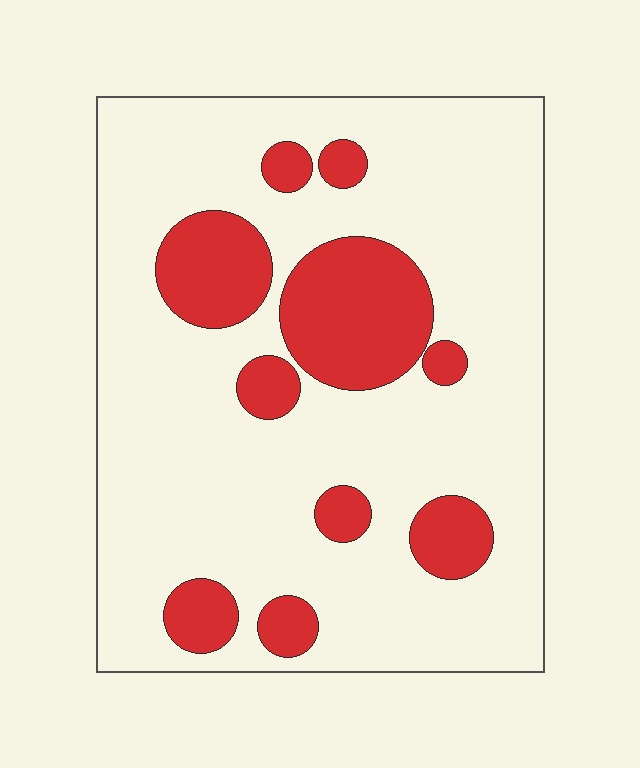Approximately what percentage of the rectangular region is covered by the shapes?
Approximately 20%.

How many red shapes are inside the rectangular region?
10.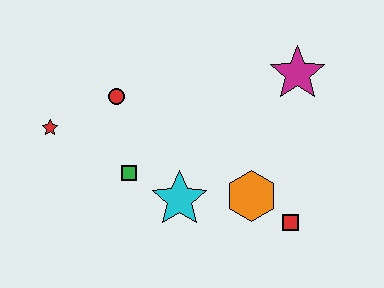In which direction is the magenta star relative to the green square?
The magenta star is to the right of the green square.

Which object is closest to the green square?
The cyan star is closest to the green square.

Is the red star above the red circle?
No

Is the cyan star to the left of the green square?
No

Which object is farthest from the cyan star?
The magenta star is farthest from the cyan star.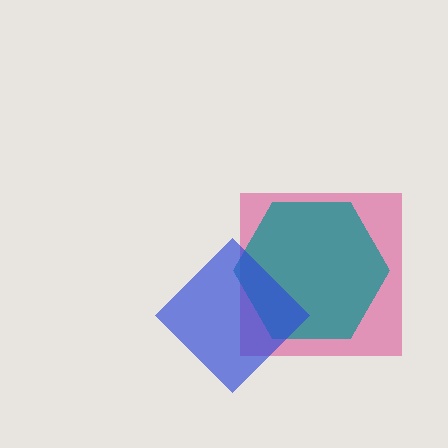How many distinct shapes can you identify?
There are 3 distinct shapes: a pink square, a teal hexagon, a blue diamond.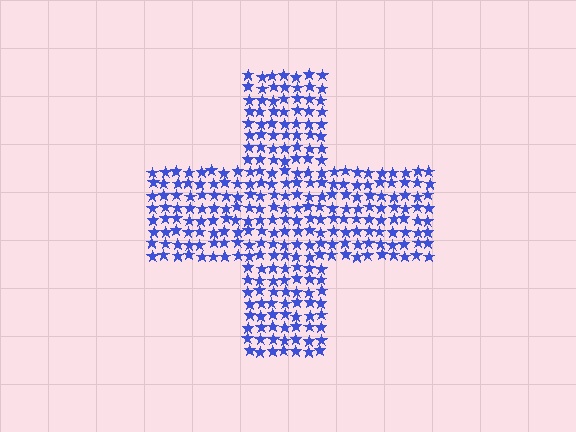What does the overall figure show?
The overall figure shows a cross.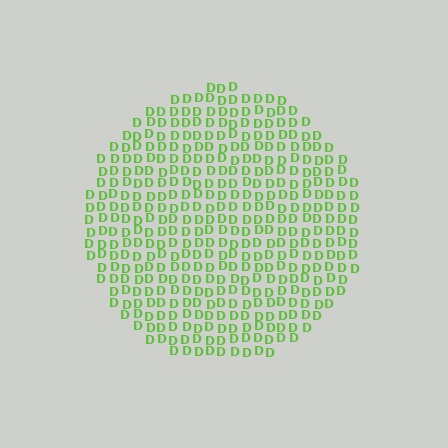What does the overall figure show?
The overall figure shows a circle.